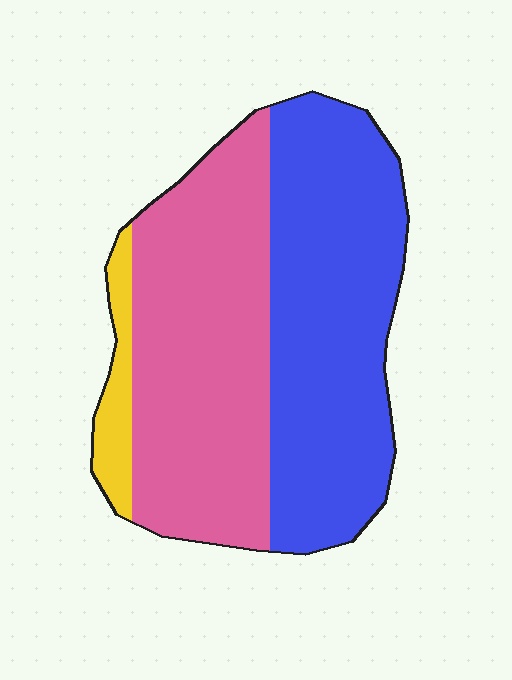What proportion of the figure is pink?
Pink covers roughly 45% of the figure.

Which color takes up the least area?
Yellow, at roughly 5%.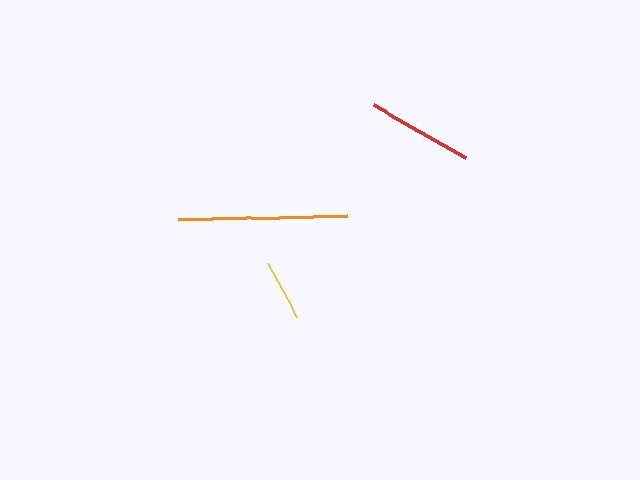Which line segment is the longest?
The orange line is the longest at approximately 168 pixels.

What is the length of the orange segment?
The orange segment is approximately 168 pixels long.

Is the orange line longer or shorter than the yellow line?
The orange line is longer than the yellow line.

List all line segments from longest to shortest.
From longest to shortest: orange, red, yellow.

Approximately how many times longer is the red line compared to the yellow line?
The red line is approximately 1.7 times the length of the yellow line.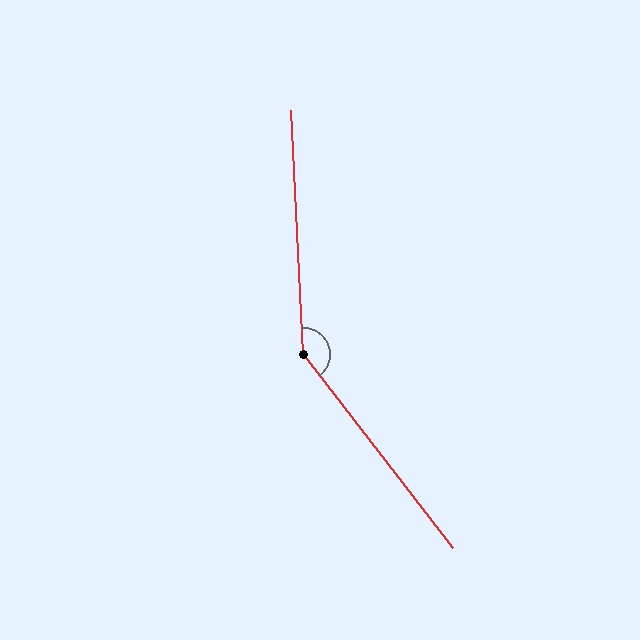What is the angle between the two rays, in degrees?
Approximately 145 degrees.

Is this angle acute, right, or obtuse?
It is obtuse.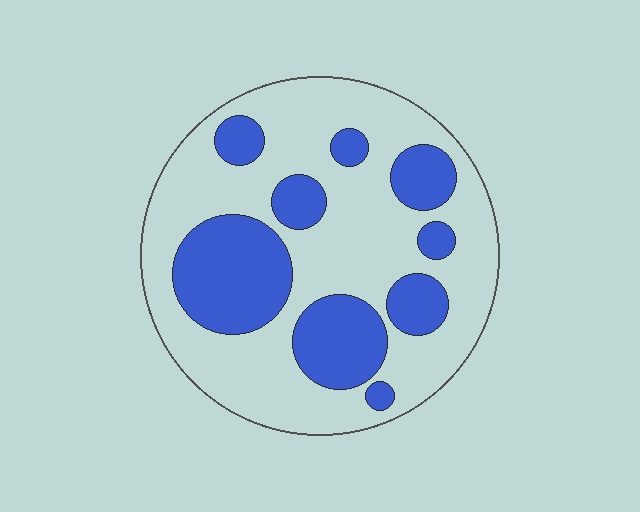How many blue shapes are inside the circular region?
9.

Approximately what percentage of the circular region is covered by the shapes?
Approximately 30%.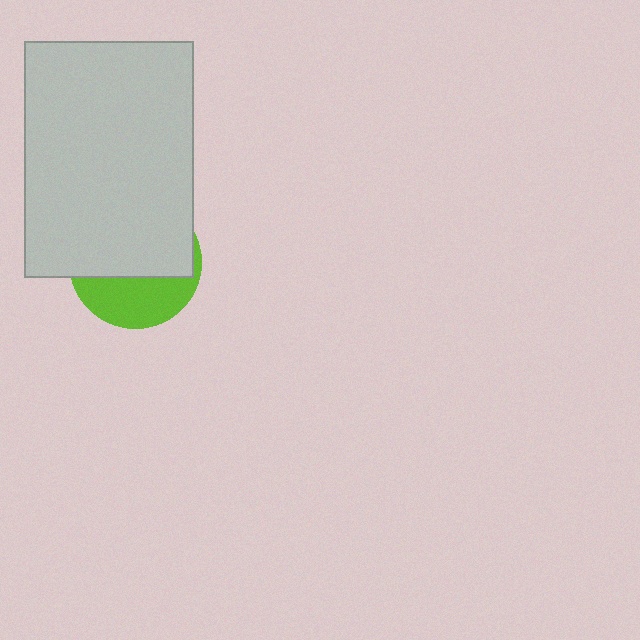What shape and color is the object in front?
The object in front is a light gray rectangle.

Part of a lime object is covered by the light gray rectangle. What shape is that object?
It is a circle.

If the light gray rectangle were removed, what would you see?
You would see the complete lime circle.